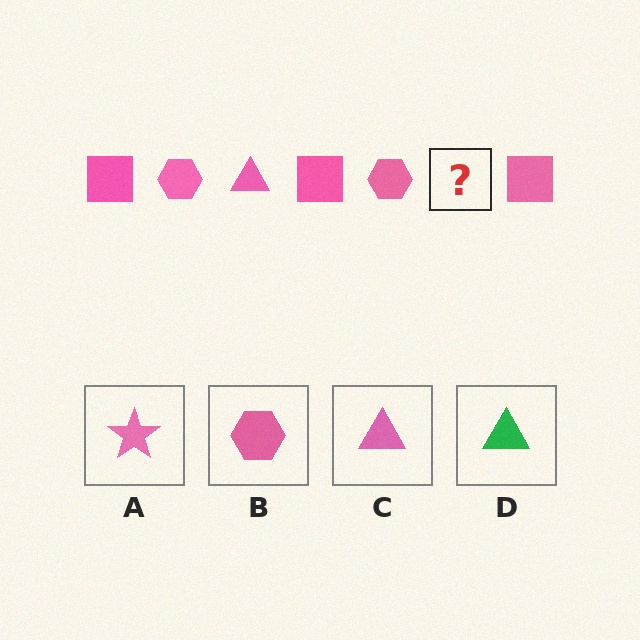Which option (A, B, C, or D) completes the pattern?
C.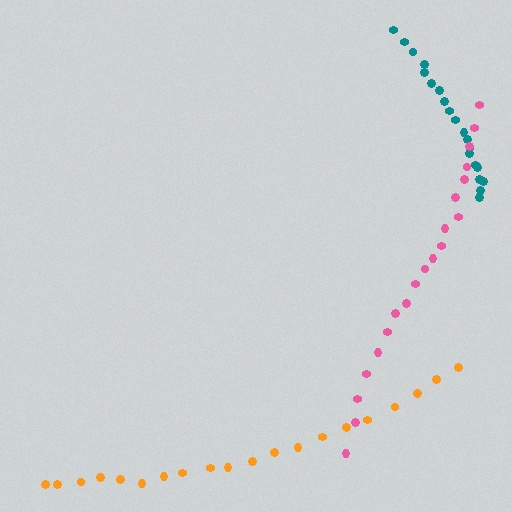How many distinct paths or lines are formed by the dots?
There are 3 distinct paths.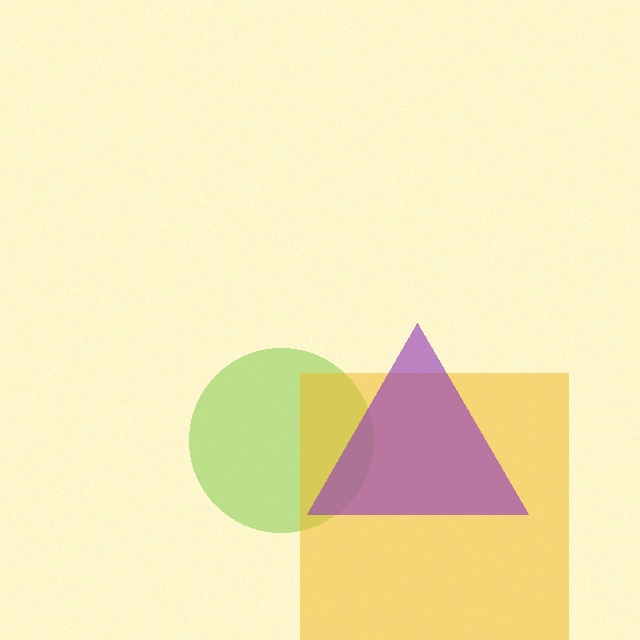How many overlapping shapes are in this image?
There are 3 overlapping shapes in the image.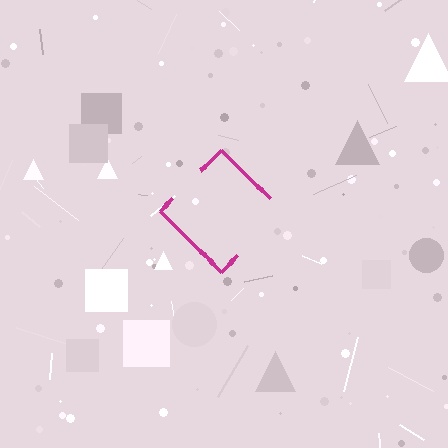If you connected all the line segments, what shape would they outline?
They would outline a diamond.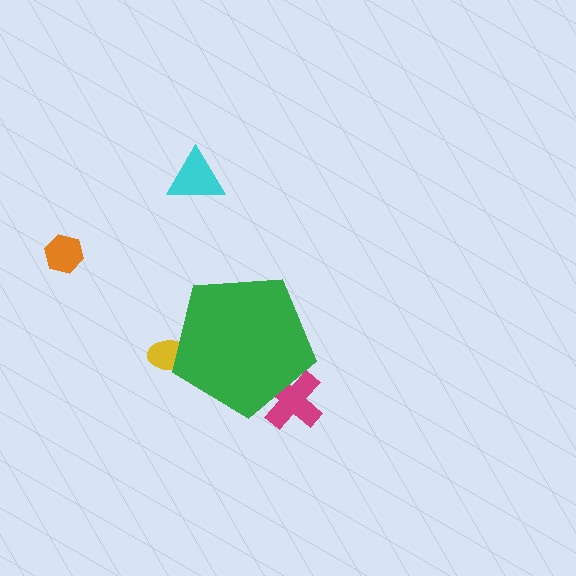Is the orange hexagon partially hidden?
No, the orange hexagon is fully visible.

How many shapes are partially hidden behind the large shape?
2 shapes are partially hidden.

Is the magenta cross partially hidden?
Yes, the magenta cross is partially hidden behind the green pentagon.